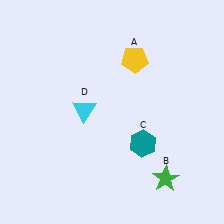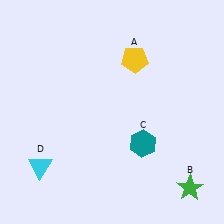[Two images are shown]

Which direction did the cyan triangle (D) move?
The cyan triangle (D) moved down.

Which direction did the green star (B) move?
The green star (B) moved right.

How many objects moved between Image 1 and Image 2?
2 objects moved between the two images.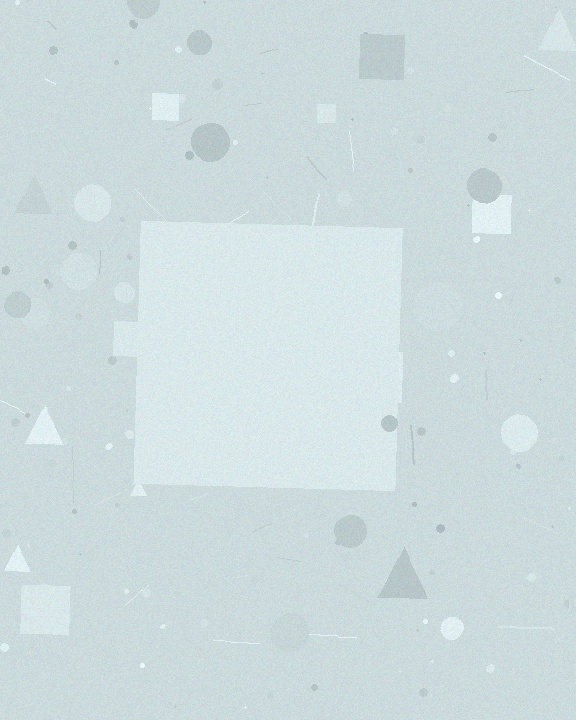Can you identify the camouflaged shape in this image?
The camouflaged shape is a square.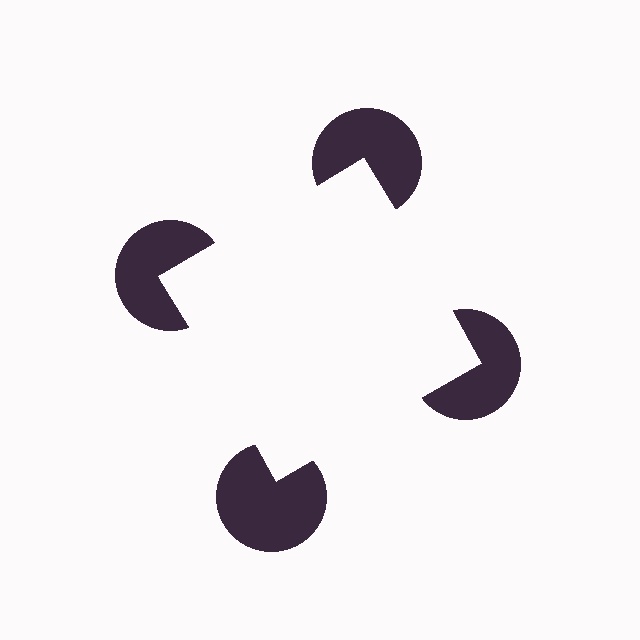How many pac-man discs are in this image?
There are 4 — one at each vertex of the illusory square.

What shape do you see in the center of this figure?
An illusory square — its edges are inferred from the aligned wedge cuts in the pac-man discs, not physically drawn.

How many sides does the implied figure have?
4 sides.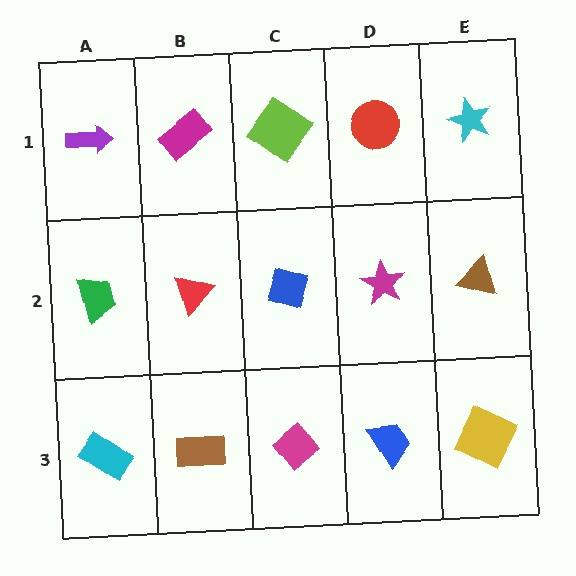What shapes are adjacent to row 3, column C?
A blue diamond (row 2, column C), a brown rectangle (row 3, column B), a blue trapezoid (row 3, column D).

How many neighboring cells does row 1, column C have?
3.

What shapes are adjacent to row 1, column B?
A red triangle (row 2, column B), a purple arrow (row 1, column A), a lime diamond (row 1, column C).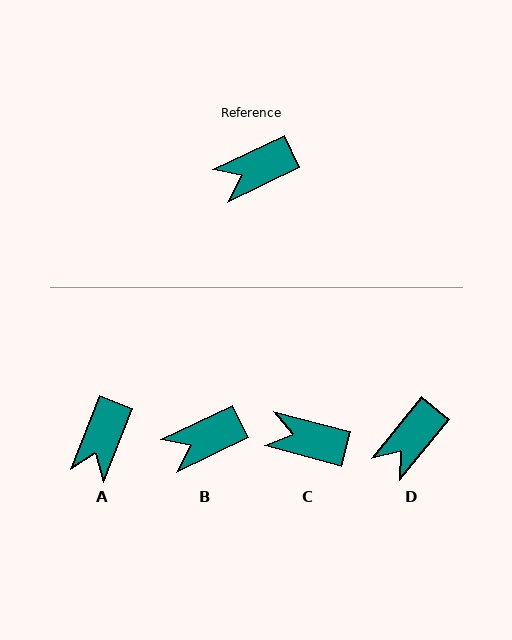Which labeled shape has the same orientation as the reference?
B.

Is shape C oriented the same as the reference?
No, it is off by about 40 degrees.